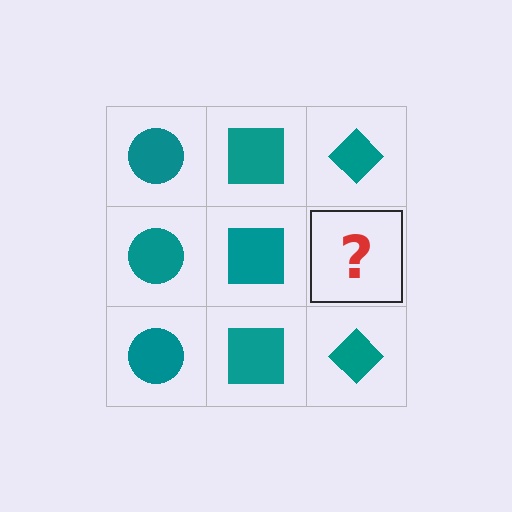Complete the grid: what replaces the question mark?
The question mark should be replaced with a teal diamond.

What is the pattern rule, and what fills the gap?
The rule is that each column has a consistent shape. The gap should be filled with a teal diamond.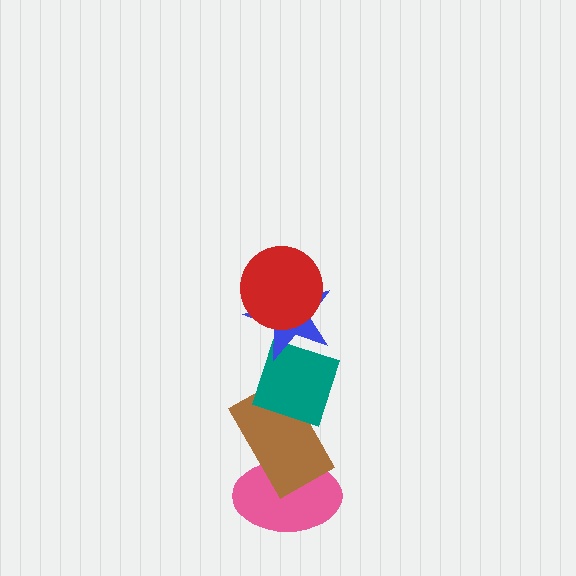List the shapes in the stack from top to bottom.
From top to bottom: the red circle, the blue star, the teal diamond, the brown rectangle, the pink ellipse.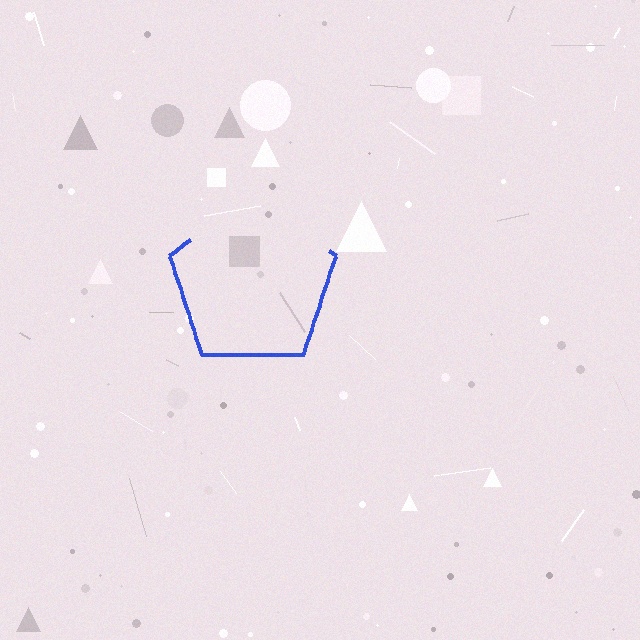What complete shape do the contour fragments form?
The contour fragments form a pentagon.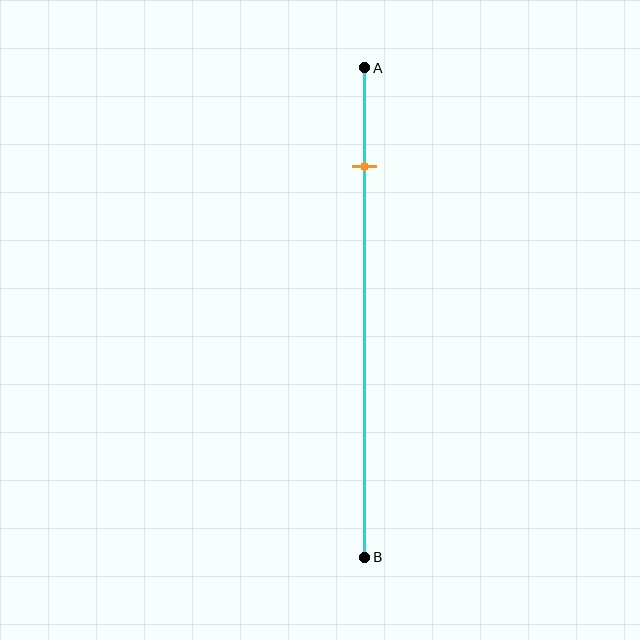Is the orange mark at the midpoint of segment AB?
No, the mark is at about 20% from A, not at the 50% midpoint.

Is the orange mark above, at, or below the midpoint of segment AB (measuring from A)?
The orange mark is above the midpoint of segment AB.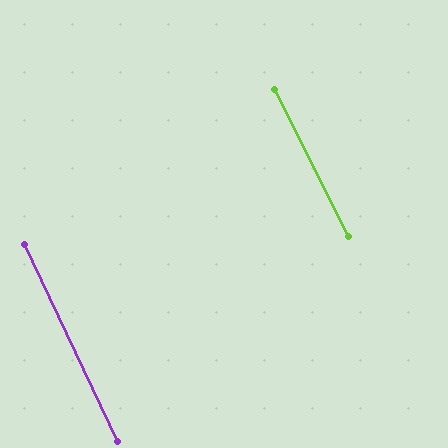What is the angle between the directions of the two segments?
Approximately 2 degrees.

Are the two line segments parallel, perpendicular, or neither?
Parallel — their directions differ by only 1.5°.